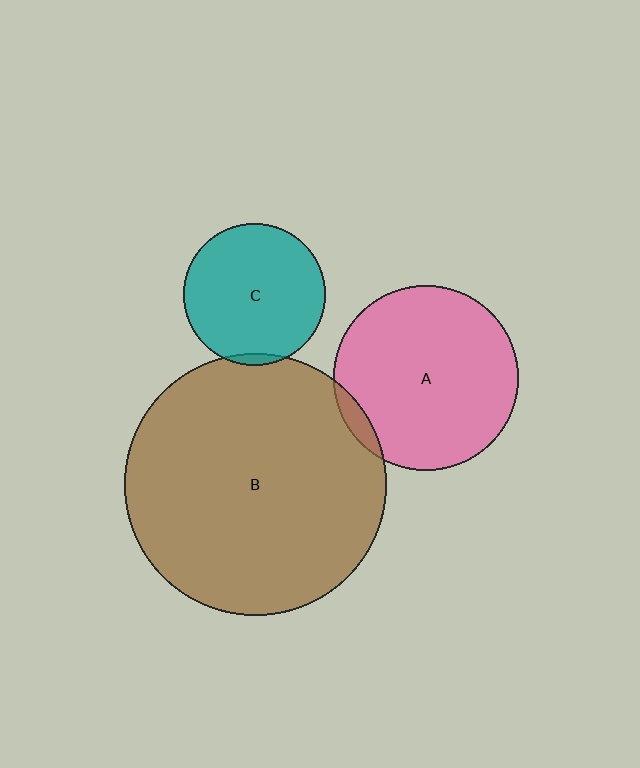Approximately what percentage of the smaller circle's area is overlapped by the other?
Approximately 5%.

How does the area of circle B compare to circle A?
Approximately 2.0 times.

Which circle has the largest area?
Circle B (brown).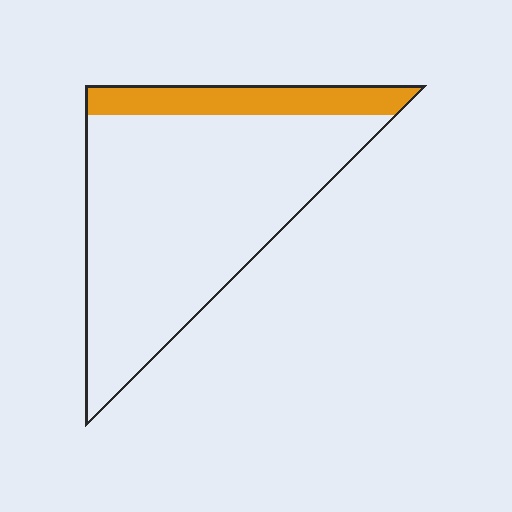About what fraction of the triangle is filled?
About one sixth (1/6).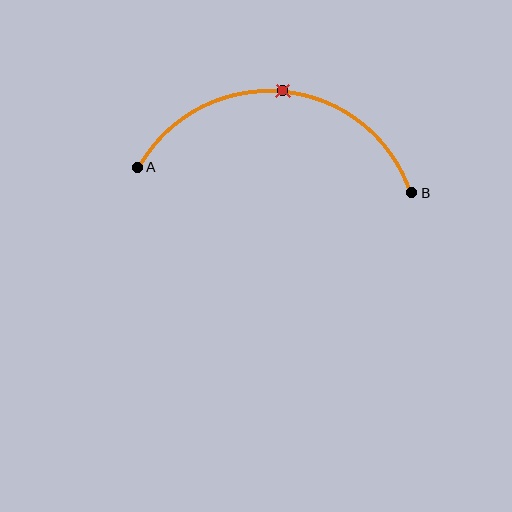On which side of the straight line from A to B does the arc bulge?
The arc bulges above the straight line connecting A and B.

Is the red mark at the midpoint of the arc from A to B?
Yes. The red mark lies on the arc at equal arc-length from both A and B — it is the arc midpoint.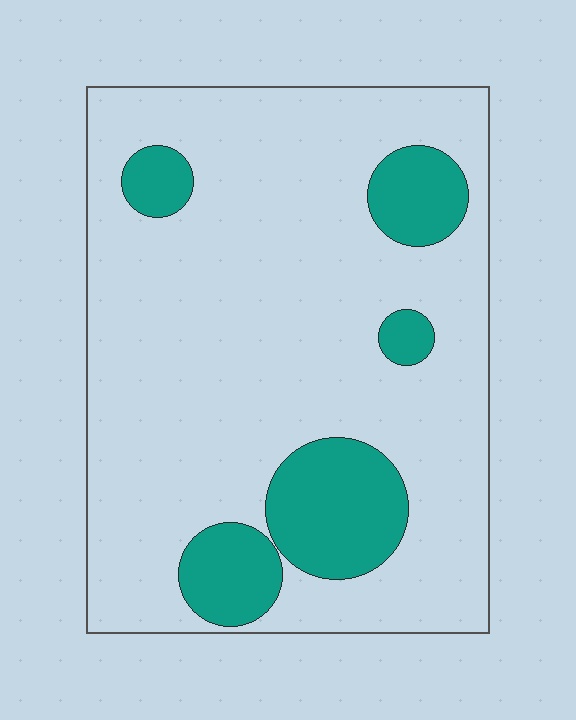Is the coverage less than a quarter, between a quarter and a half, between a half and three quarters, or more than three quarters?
Less than a quarter.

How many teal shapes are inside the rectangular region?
5.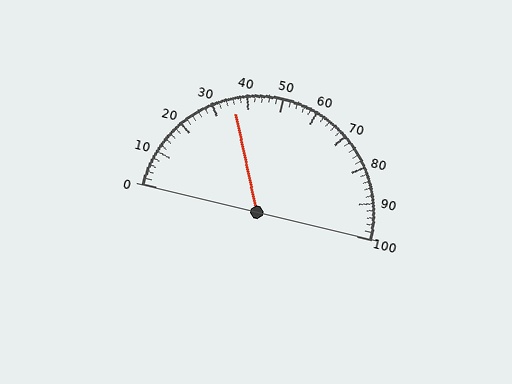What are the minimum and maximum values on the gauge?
The gauge ranges from 0 to 100.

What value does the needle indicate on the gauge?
The needle indicates approximately 36.